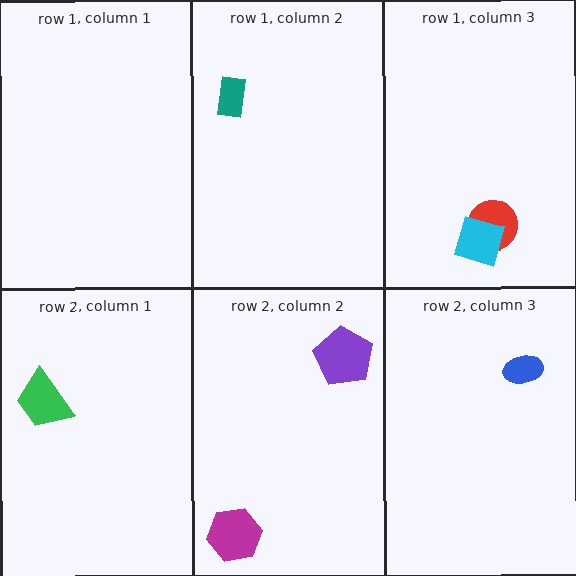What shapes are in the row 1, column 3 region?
The red circle, the cyan square.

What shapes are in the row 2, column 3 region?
The blue ellipse.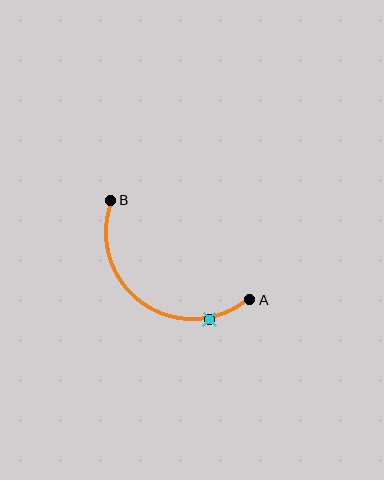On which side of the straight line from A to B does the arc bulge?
The arc bulges below and to the left of the straight line connecting A and B.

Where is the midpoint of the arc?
The arc midpoint is the point on the curve farthest from the straight line joining A and B. It sits below and to the left of that line.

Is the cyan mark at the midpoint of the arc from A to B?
No. The cyan mark lies on the arc but is closer to endpoint A. The arc midpoint would be at the point on the curve equidistant along the arc from both A and B.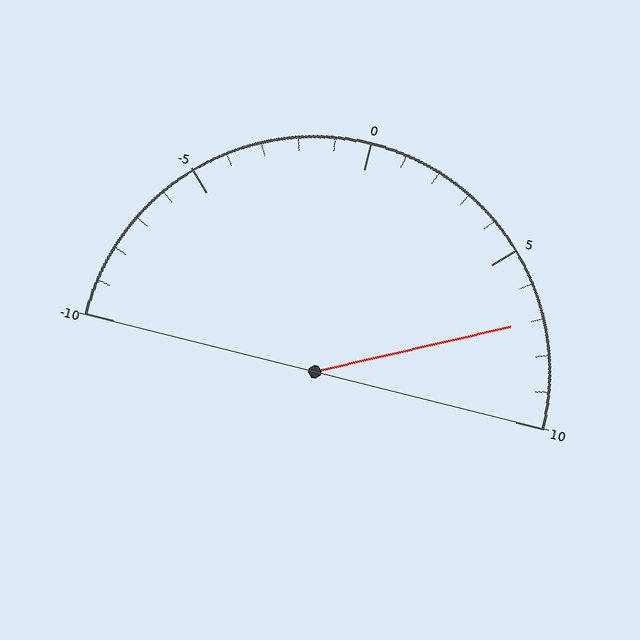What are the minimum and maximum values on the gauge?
The gauge ranges from -10 to 10.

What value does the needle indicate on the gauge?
The needle indicates approximately 7.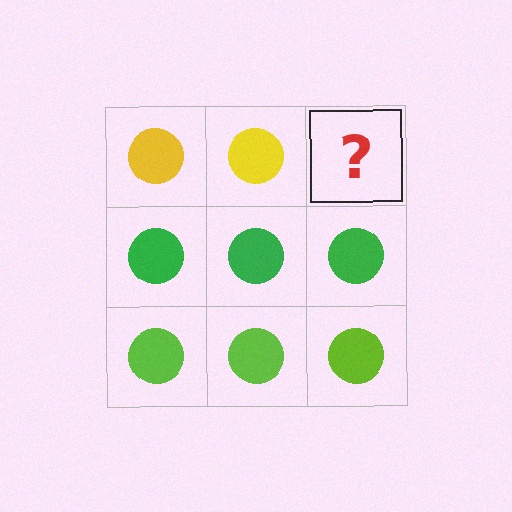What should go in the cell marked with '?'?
The missing cell should contain a yellow circle.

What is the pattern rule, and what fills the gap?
The rule is that each row has a consistent color. The gap should be filled with a yellow circle.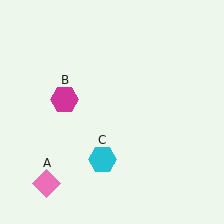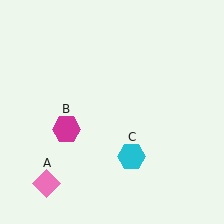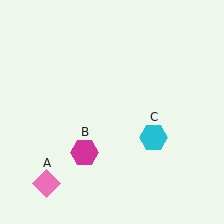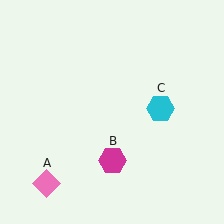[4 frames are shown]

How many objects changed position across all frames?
2 objects changed position: magenta hexagon (object B), cyan hexagon (object C).